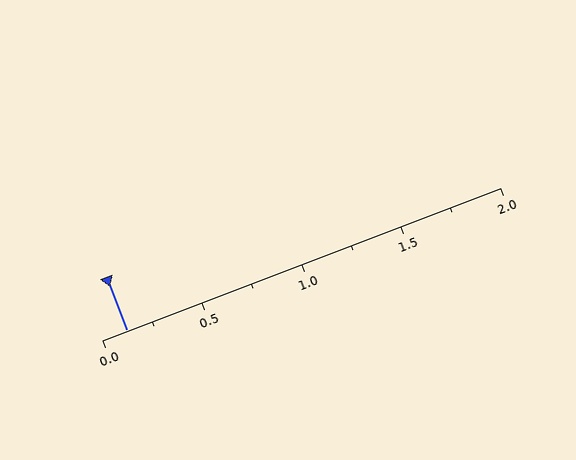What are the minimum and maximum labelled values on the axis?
The axis runs from 0.0 to 2.0.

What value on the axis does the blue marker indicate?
The marker indicates approximately 0.12.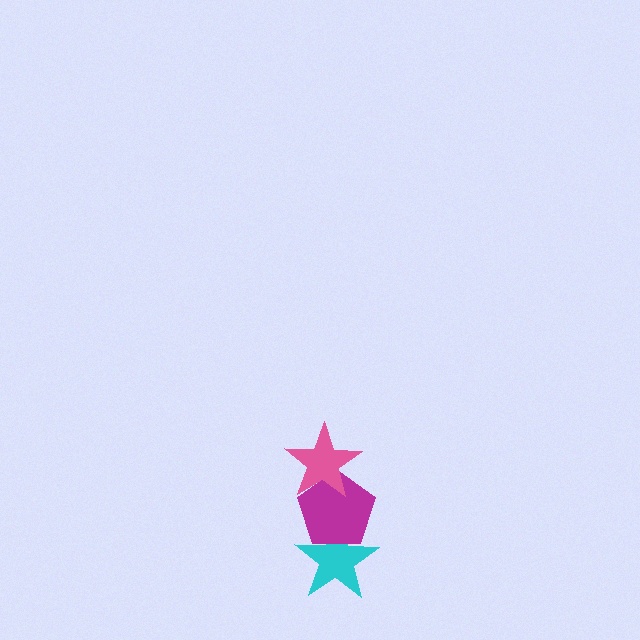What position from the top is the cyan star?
The cyan star is 3rd from the top.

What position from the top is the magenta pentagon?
The magenta pentagon is 2nd from the top.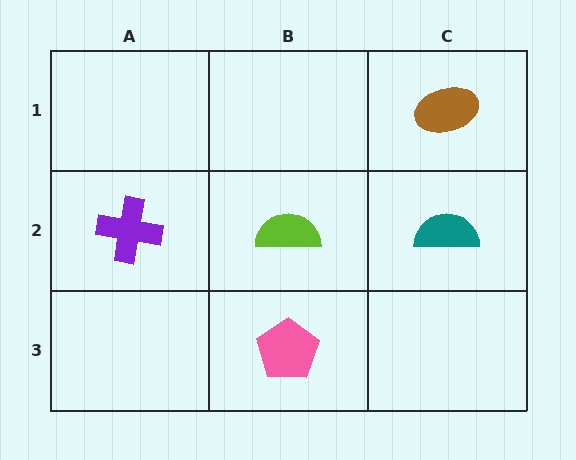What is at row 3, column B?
A pink pentagon.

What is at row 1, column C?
A brown ellipse.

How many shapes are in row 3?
1 shape.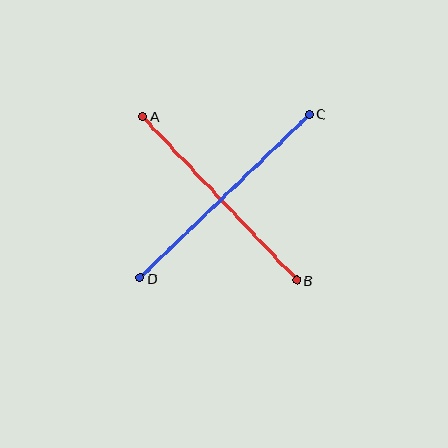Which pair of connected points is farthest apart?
Points C and D are farthest apart.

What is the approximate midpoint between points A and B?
The midpoint is at approximately (220, 198) pixels.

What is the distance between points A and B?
The distance is approximately 225 pixels.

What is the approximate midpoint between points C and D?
The midpoint is at approximately (225, 196) pixels.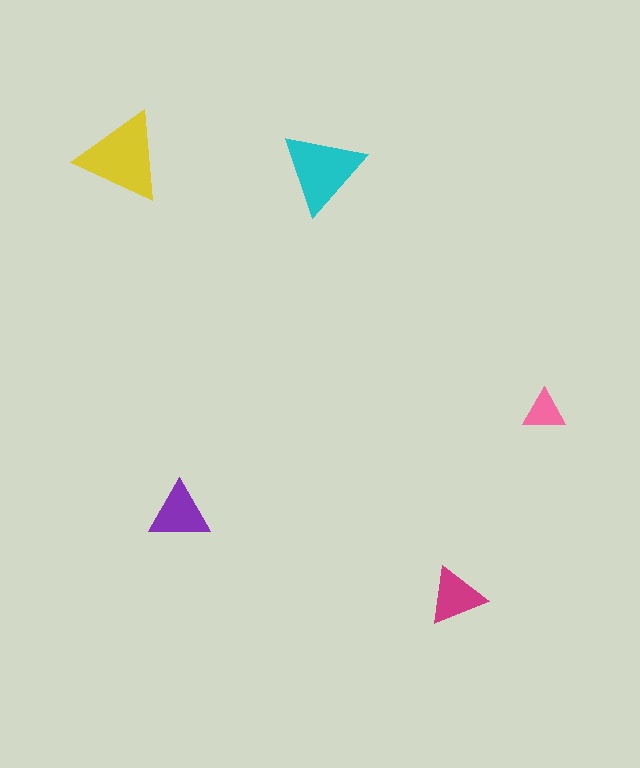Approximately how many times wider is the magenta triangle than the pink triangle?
About 1.5 times wider.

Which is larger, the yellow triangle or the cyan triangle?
The yellow one.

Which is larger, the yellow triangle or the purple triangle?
The yellow one.